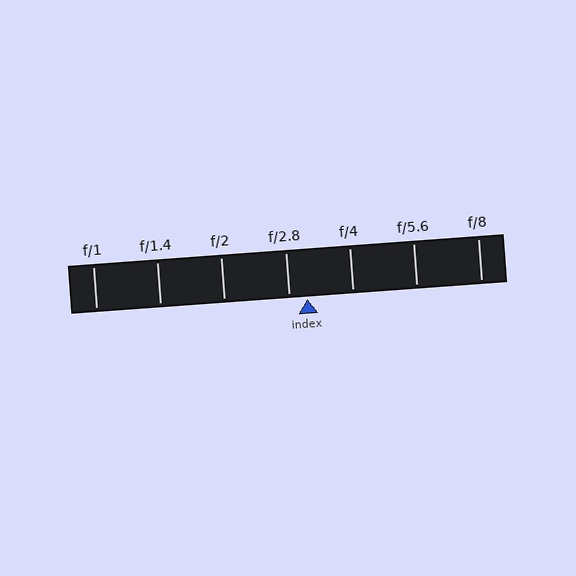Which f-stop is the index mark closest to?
The index mark is closest to f/2.8.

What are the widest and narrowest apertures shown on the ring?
The widest aperture shown is f/1 and the narrowest is f/8.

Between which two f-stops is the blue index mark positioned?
The index mark is between f/2.8 and f/4.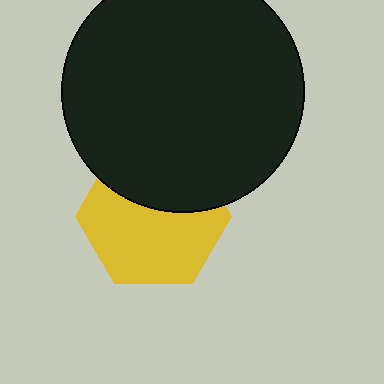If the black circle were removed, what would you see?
You would see the complete yellow hexagon.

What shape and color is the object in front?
The object in front is a black circle.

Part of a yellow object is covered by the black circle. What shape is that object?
It is a hexagon.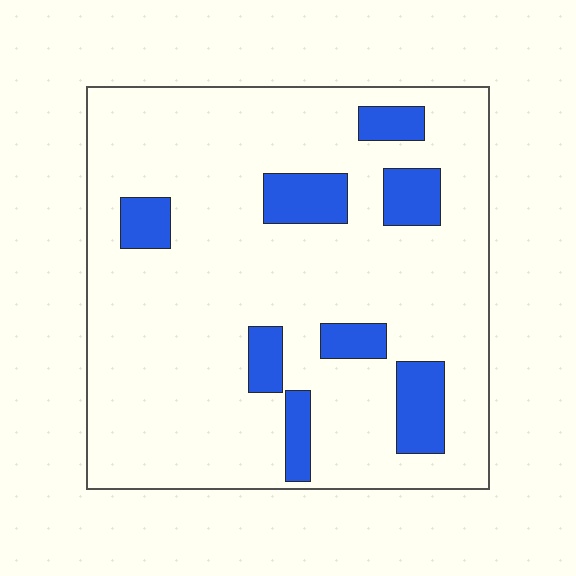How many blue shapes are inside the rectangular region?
8.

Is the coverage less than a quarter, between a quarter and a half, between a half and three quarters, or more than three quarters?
Less than a quarter.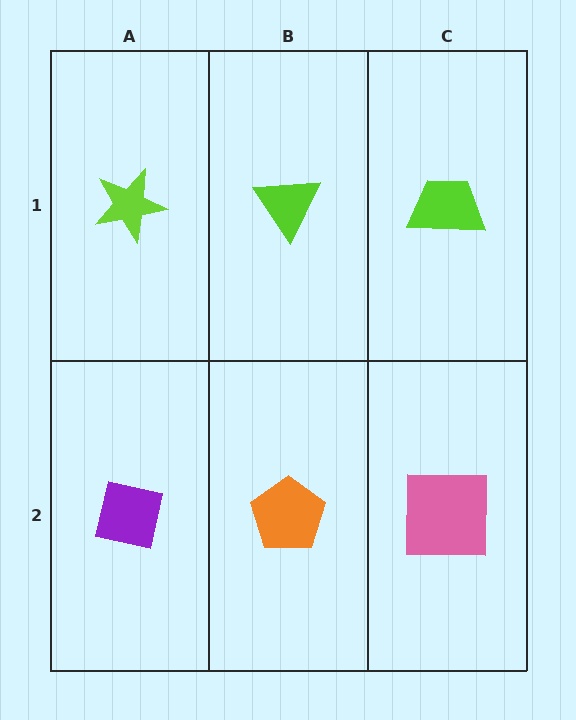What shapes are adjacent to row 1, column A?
A purple square (row 2, column A), a lime triangle (row 1, column B).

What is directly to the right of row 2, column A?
An orange pentagon.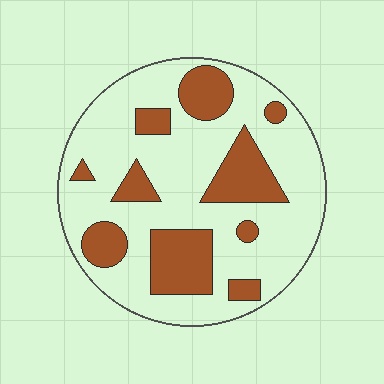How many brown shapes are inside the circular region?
10.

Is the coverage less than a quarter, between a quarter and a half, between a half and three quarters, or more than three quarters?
Between a quarter and a half.